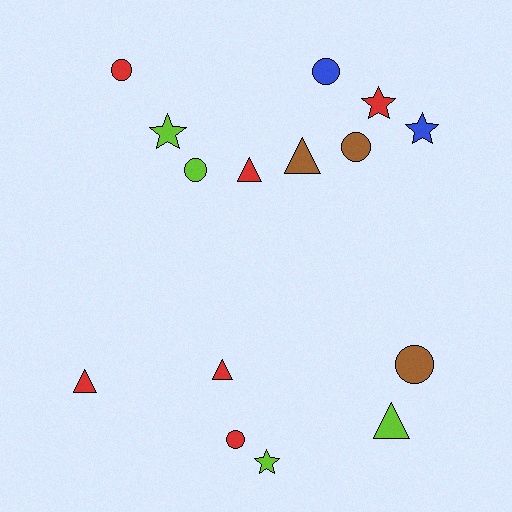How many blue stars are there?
There is 1 blue star.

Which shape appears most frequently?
Circle, with 6 objects.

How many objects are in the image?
There are 15 objects.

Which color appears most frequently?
Red, with 6 objects.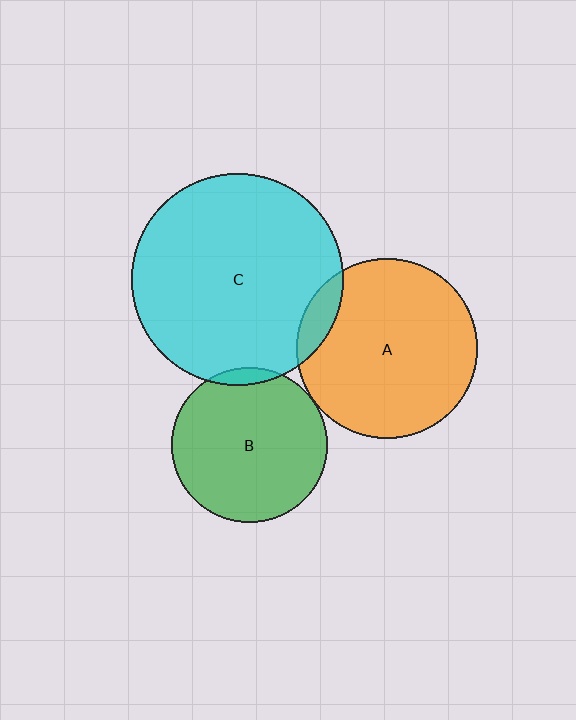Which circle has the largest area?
Circle C (cyan).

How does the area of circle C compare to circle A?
Approximately 1.4 times.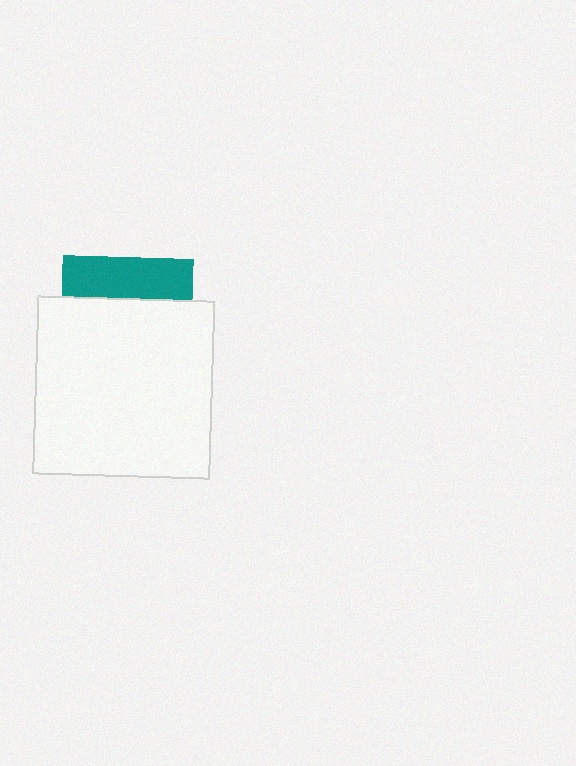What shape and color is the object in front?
The object in front is a white square.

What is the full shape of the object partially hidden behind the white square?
The partially hidden object is a teal square.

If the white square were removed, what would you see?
You would see the complete teal square.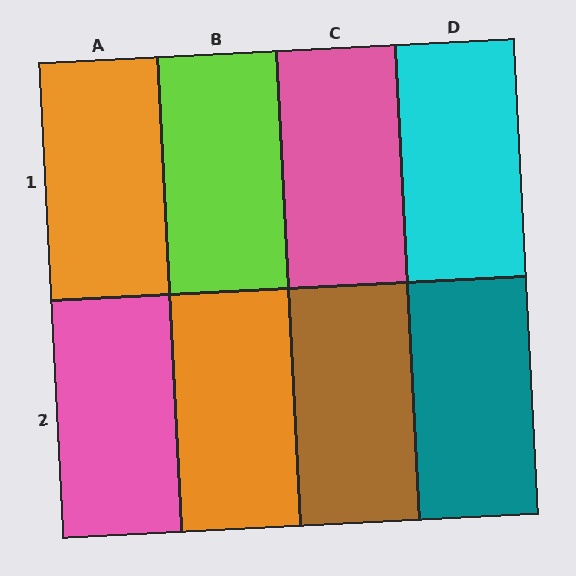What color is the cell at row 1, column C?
Pink.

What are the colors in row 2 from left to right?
Pink, orange, brown, teal.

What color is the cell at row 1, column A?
Orange.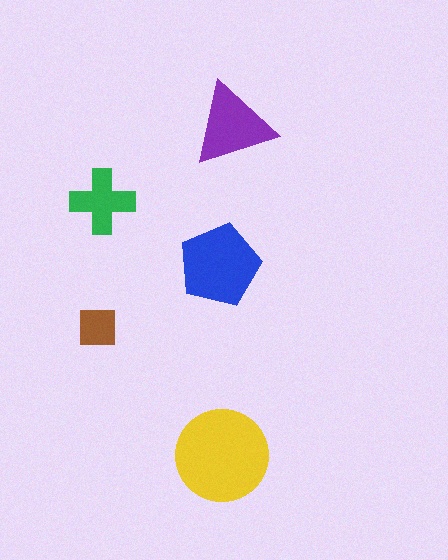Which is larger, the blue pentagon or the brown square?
The blue pentagon.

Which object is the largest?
The yellow circle.